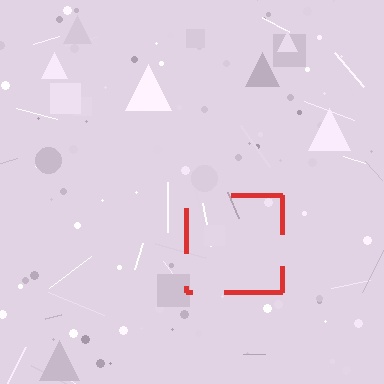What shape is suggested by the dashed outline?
The dashed outline suggests a square.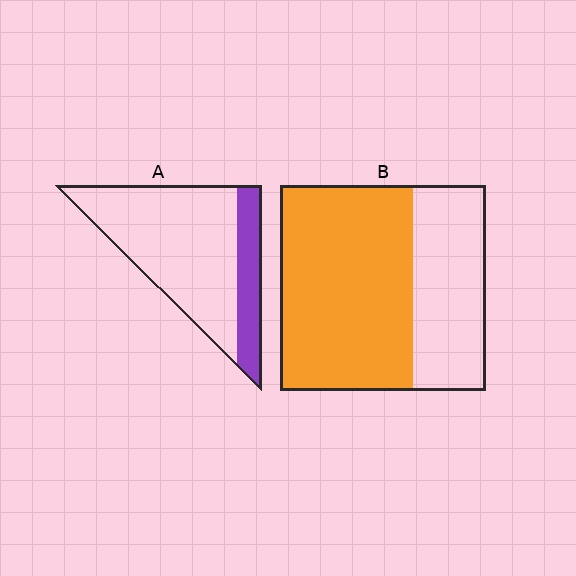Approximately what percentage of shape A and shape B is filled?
A is approximately 25% and B is approximately 65%.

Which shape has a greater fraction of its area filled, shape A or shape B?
Shape B.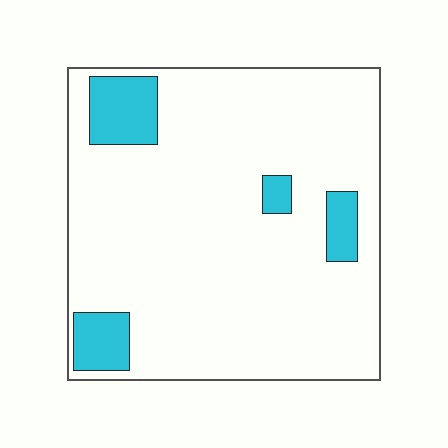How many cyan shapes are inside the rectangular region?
4.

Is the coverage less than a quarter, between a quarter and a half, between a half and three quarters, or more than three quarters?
Less than a quarter.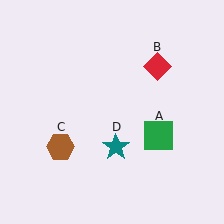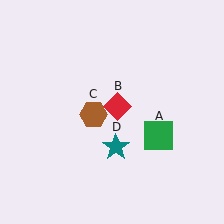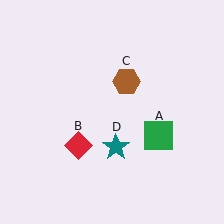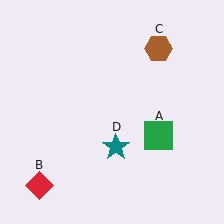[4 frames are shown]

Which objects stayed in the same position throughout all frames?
Green square (object A) and teal star (object D) remained stationary.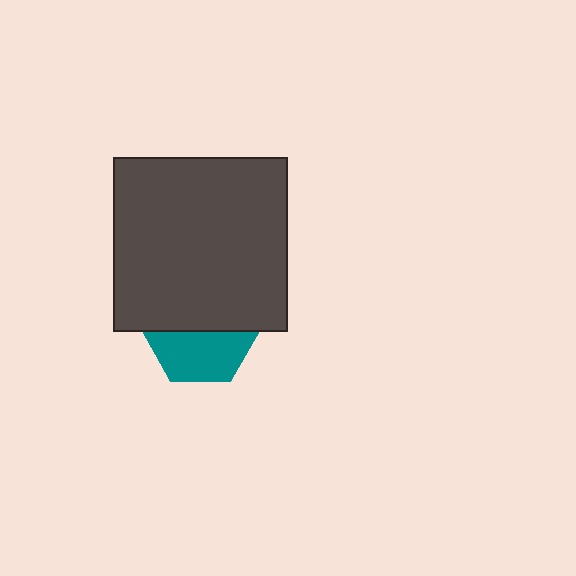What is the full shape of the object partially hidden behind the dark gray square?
The partially hidden object is a teal hexagon.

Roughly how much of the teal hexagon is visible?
About half of it is visible (roughly 47%).